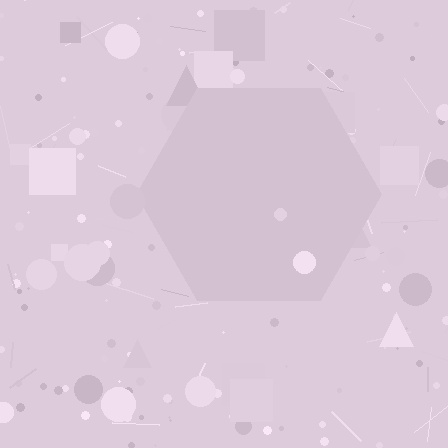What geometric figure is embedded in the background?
A hexagon is embedded in the background.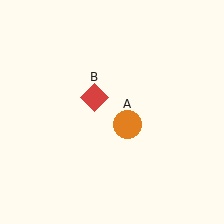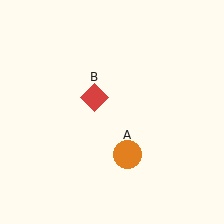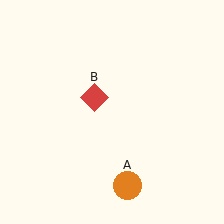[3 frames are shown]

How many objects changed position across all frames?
1 object changed position: orange circle (object A).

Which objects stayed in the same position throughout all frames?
Red diamond (object B) remained stationary.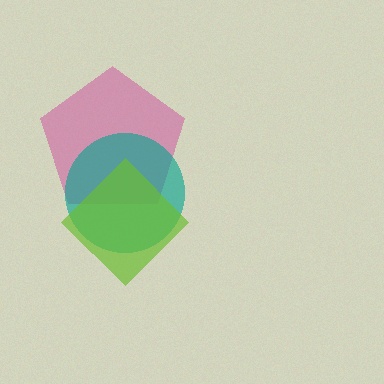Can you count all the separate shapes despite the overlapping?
Yes, there are 3 separate shapes.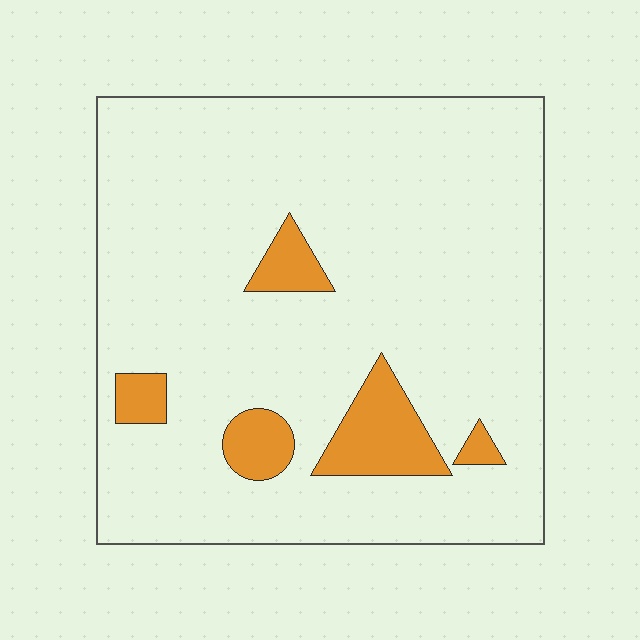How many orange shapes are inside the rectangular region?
5.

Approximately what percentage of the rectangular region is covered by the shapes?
Approximately 10%.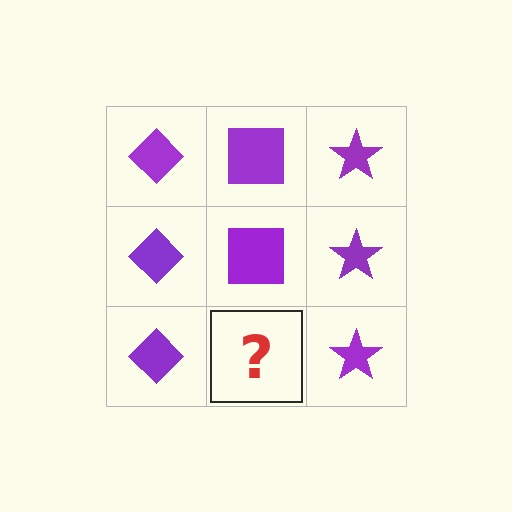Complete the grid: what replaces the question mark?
The question mark should be replaced with a purple square.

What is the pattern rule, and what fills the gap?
The rule is that each column has a consistent shape. The gap should be filled with a purple square.